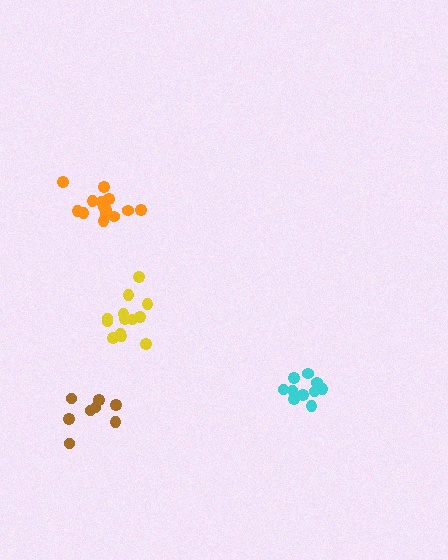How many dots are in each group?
Group 1: 8 dots, Group 2: 14 dots, Group 3: 13 dots, Group 4: 10 dots (45 total).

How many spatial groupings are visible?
There are 4 spatial groupings.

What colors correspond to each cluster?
The clusters are colored: brown, orange, yellow, cyan.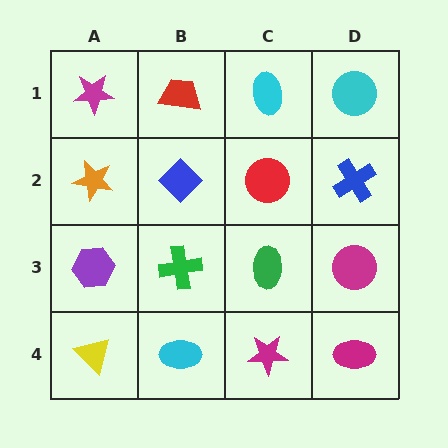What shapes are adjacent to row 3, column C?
A red circle (row 2, column C), a magenta star (row 4, column C), a green cross (row 3, column B), a magenta circle (row 3, column D).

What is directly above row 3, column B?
A blue diamond.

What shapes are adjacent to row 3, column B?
A blue diamond (row 2, column B), a cyan ellipse (row 4, column B), a purple hexagon (row 3, column A), a green ellipse (row 3, column C).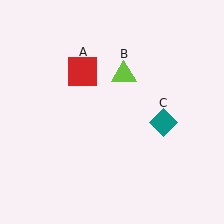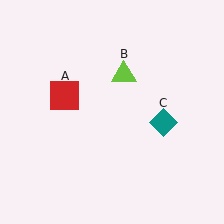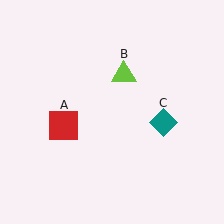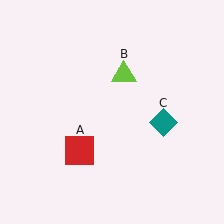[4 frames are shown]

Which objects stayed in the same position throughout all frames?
Lime triangle (object B) and teal diamond (object C) remained stationary.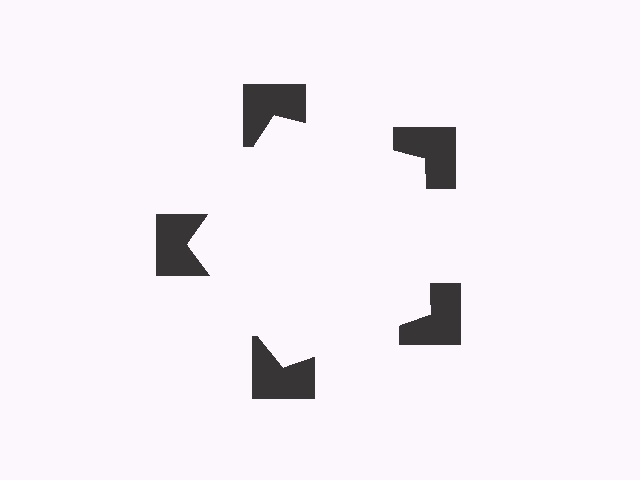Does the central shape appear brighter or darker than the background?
It typically appears slightly brighter than the background, even though no actual brightness change is drawn.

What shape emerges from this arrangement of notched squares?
An illusory pentagon — its edges are inferred from the aligned wedge cuts in the notched squares, not physically drawn.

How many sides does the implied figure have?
5 sides.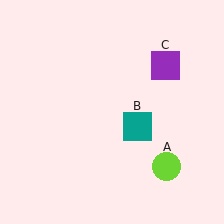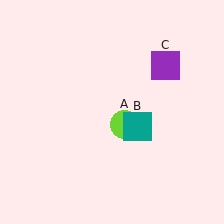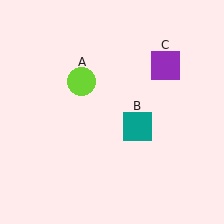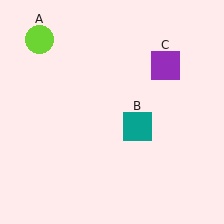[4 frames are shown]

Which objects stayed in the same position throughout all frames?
Teal square (object B) and purple square (object C) remained stationary.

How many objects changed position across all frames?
1 object changed position: lime circle (object A).